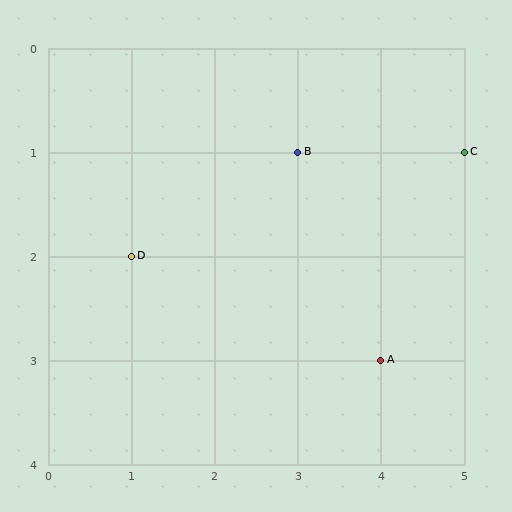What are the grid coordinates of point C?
Point C is at grid coordinates (5, 1).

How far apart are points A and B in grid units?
Points A and B are 1 column and 2 rows apart (about 2.2 grid units diagonally).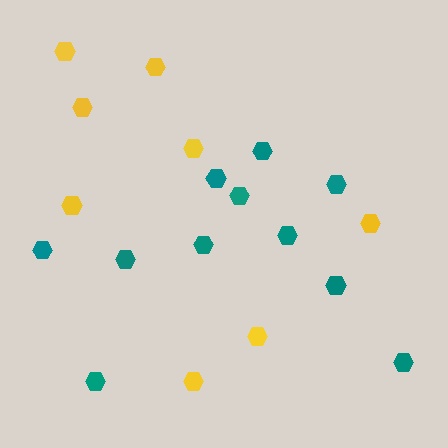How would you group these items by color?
There are 2 groups: one group of teal hexagons (11) and one group of yellow hexagons (8).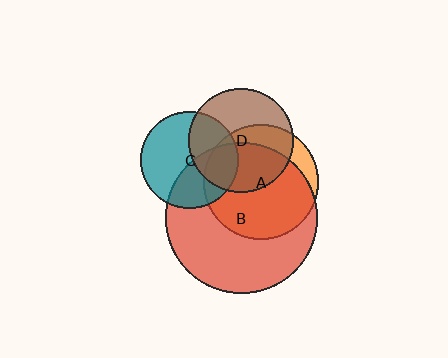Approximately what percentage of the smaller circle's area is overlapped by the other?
Approximately 80%.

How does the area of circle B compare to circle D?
Approximately 2.1 times.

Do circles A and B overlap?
Yes.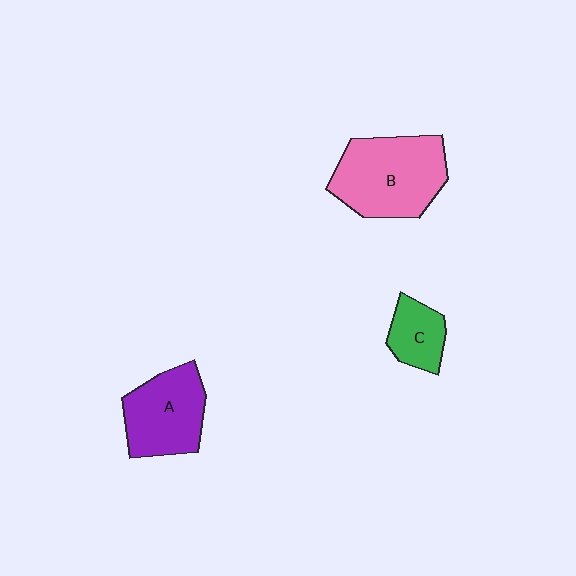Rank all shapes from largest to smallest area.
From largest to smallest: B (pink), A (purple), C (green).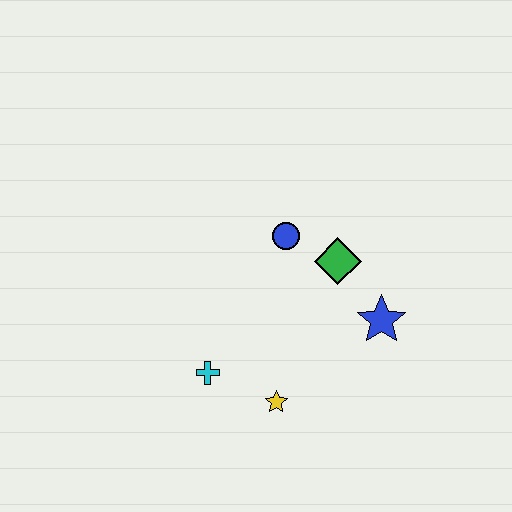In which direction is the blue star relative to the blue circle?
The blue star is to the right of the blue circle.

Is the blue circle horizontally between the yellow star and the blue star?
Yes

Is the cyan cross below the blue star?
Yes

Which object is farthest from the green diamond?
The cyan cross is farthest from the green diamond.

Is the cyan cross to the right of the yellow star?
No